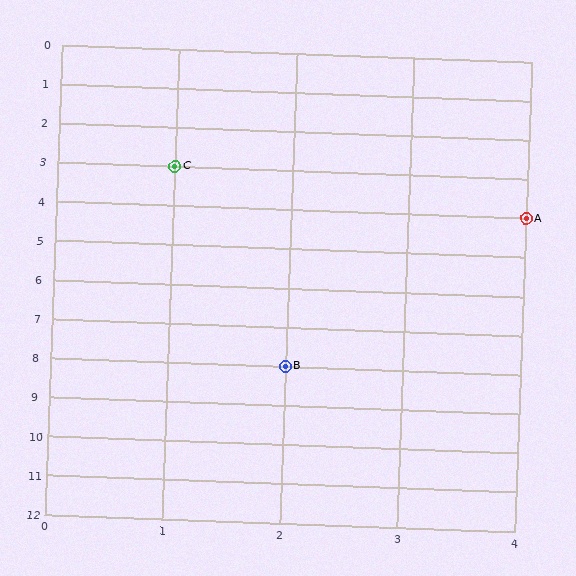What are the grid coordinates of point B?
Point B is at grid coordinates (2, 8).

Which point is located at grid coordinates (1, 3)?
Point C is at (1, 3).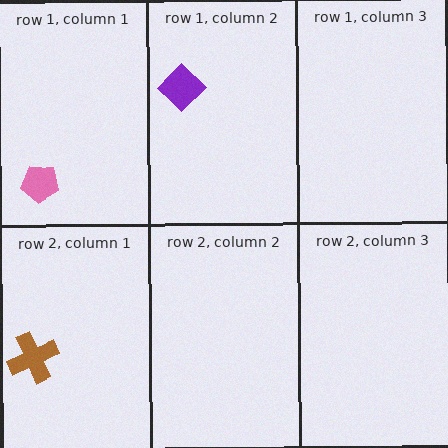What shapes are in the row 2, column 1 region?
The brown cross.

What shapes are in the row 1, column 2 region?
The purple diamond.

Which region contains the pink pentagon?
The row 1, column 1 region.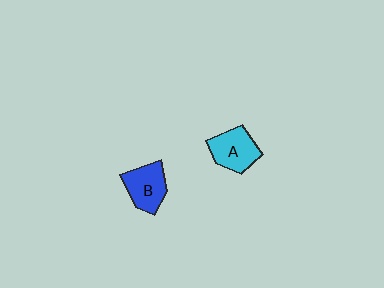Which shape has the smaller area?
Shape B (blue).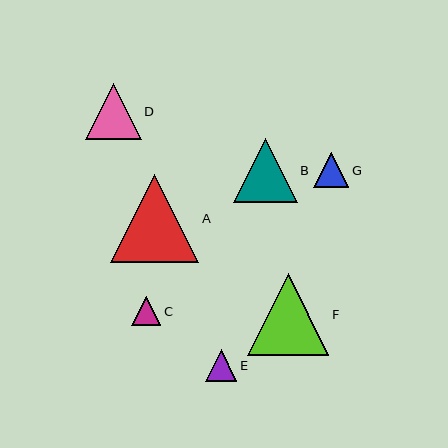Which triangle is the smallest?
Triangle C is the smallest with a size of approximately 29 pixels.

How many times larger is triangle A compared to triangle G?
Triangle A is approximately 2.5 times the size of triangle G.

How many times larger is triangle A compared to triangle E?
Triangle A is approximately 2.7 times the size of triangle E.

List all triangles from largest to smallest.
From largest to smallest: A, F, B, D, G, E, C.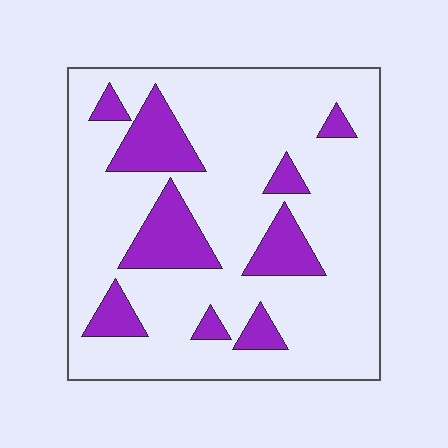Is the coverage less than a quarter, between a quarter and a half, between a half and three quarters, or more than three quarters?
Less than a quarter.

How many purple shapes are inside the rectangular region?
9.